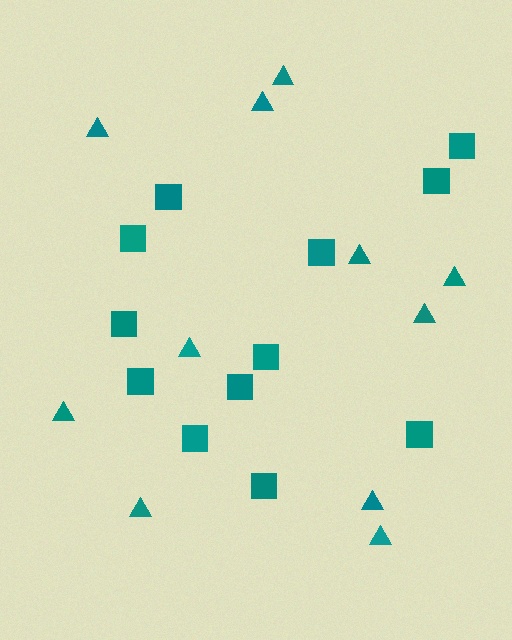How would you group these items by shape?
There are 2 groups: one group of triangles (11) and one group of squares (12).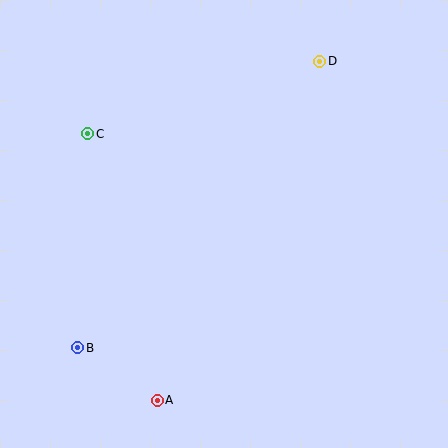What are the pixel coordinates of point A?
Point A is at (157, 400).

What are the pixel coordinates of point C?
Point C is at (88, 134).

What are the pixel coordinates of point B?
Point B is at (78, 348).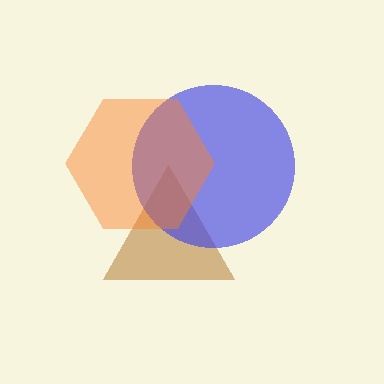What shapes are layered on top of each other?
The layered shapes are: a brown triangle, a blue circle, an orange hexagon.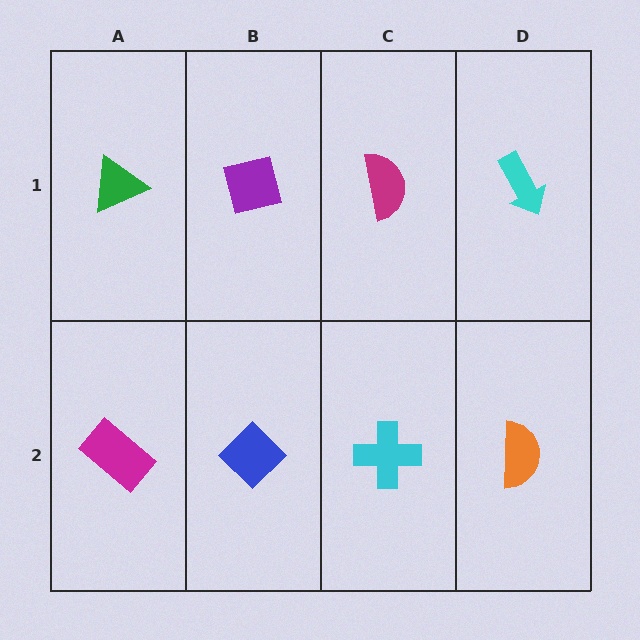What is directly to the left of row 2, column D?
A cyan cross.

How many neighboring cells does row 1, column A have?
2.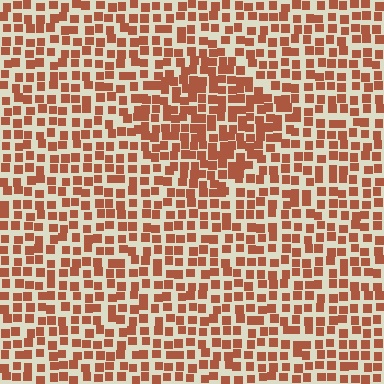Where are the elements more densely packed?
The elements are more densely packed inside the diamond boundary.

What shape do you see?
I see a diamond.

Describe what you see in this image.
The image contains small brown elements arranged at two different densities. A diamond-shaped region is visible where the elements are more densely packed than the surrounding area.